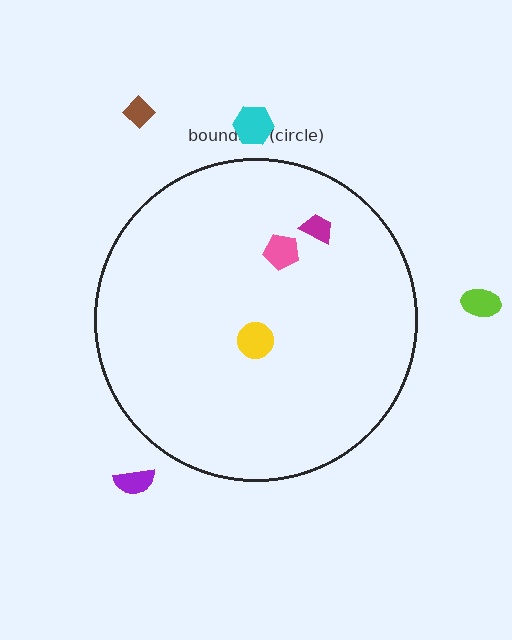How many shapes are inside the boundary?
3 inside, 4 outside.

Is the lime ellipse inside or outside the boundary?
Outside.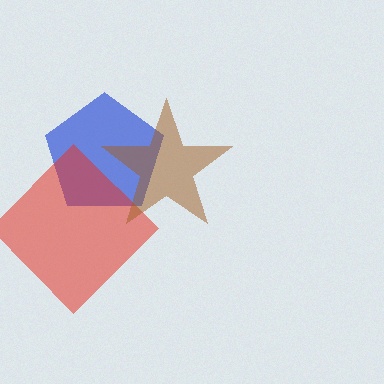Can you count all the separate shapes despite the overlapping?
Yes, there are 3 separate shapes.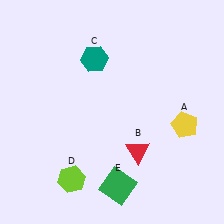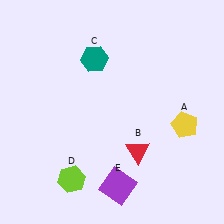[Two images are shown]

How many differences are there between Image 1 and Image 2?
There is 1 difference between the two images.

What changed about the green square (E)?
In Image 1, E is green. In Image 2, it changed to purple.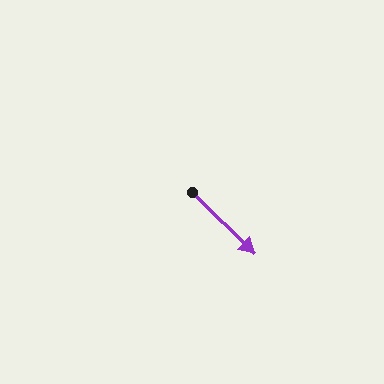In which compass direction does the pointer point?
Southeast.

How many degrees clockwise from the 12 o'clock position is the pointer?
Approximately 135 degrees.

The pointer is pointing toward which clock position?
Roughly 4 o'clock.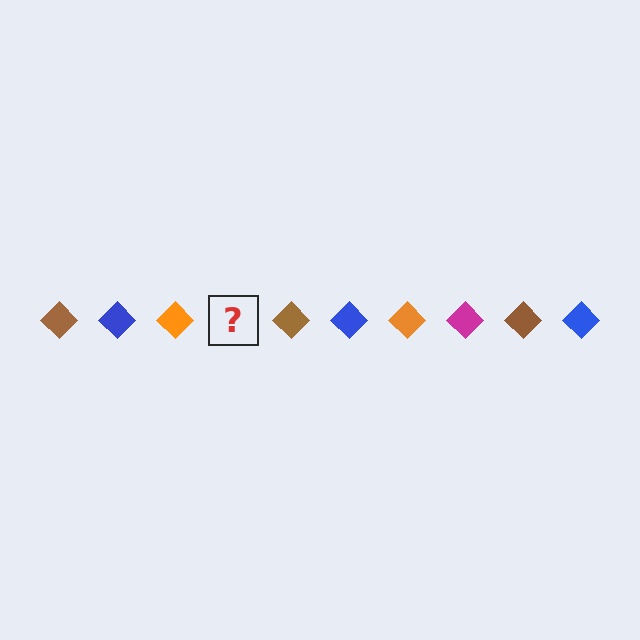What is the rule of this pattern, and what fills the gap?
The rule is that the pattern cycles through brown, blue, orange, magenta diamonds. The gap should be filled with a magenta diamond.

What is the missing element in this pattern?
The missing element is a magenta diamond.